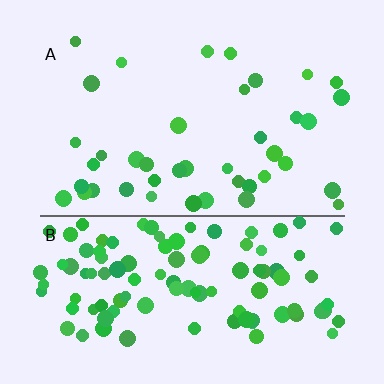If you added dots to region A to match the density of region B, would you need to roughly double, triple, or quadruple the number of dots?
Approximately triple.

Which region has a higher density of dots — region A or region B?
B (the bottom).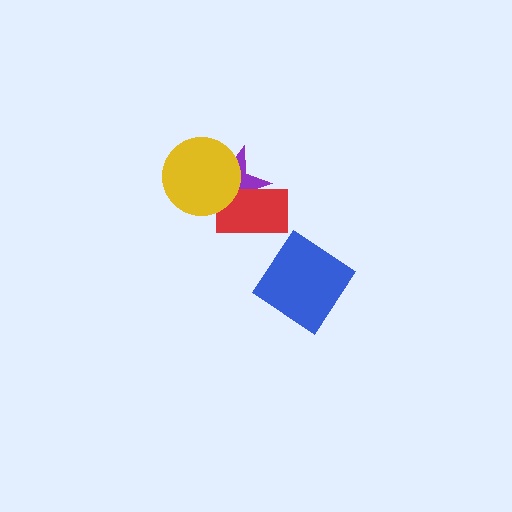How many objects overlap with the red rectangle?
2 objects overlap with the red rectangle.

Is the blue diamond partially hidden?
No, no other shape covers it.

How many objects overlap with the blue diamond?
0 objects overlap with the blue diamond.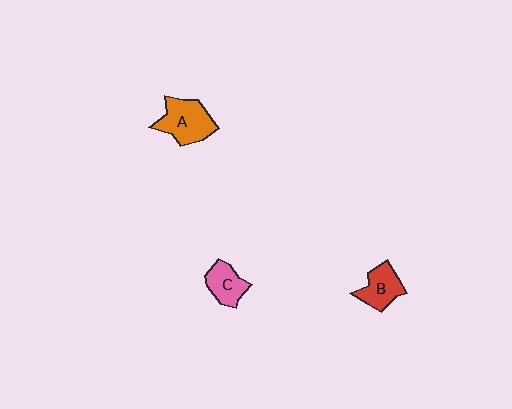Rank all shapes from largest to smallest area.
From largest to smallest: A (orange), B (red), C (pink).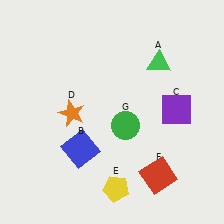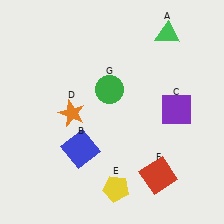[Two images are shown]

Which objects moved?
The objects that moved are: the green triangle (A), the green circle (G).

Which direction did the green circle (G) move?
The green circle (G) moved up.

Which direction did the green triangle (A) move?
The green triangle (A) moved up.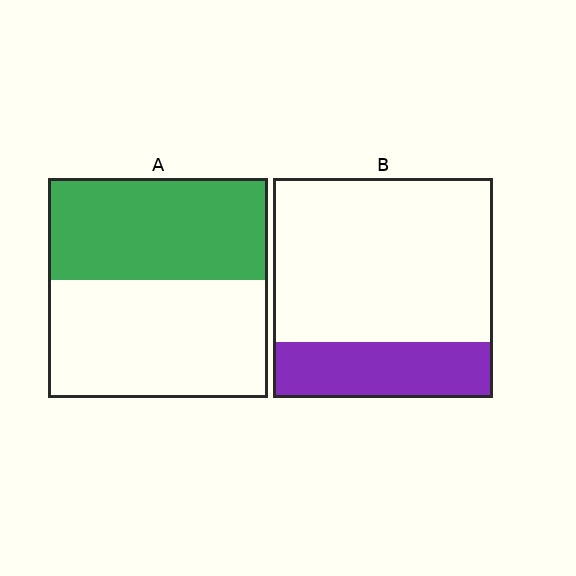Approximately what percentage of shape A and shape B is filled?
A is approximately 45% and B is approximately 25%.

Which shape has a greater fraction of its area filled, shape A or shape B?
Shape A.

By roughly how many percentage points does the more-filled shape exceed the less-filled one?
By roughly 20 percentage points (A over B).